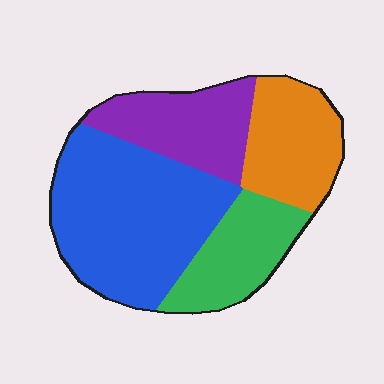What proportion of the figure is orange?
Orange covers 20% of the figure.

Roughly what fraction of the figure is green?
Green covers about 20% of the figure.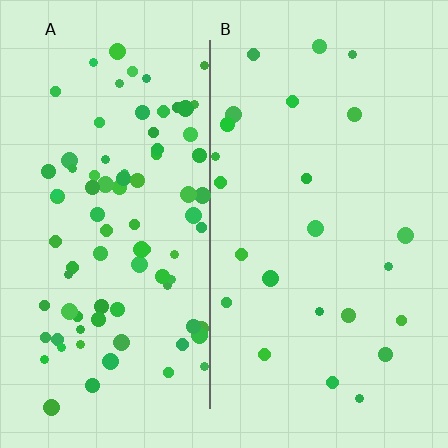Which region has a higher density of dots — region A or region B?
A (the left).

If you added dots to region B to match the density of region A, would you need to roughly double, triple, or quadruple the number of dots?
Approximately quadruple.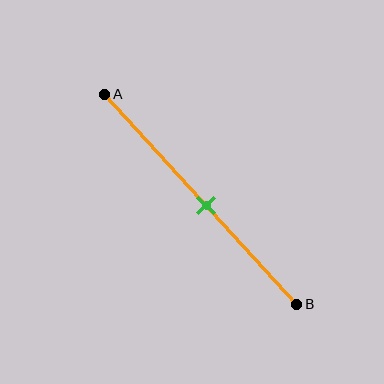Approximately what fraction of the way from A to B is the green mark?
The green mark is approximately 55% of the way from A to B.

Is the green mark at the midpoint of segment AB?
No, the mark is at about 55% from A, not at the 50% midpoint.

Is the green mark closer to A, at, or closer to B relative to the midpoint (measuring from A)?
The green mark is closer to point B than the midpoint of segment AB.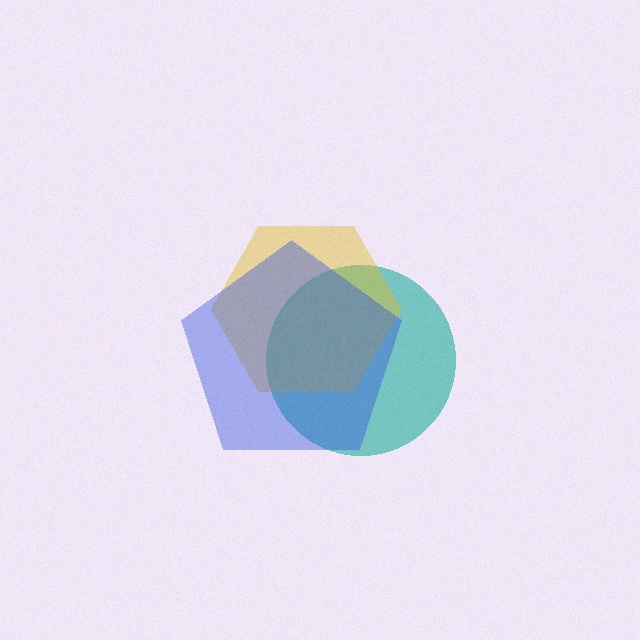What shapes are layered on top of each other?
The layered shapes are: a teal circle, a yellow hexagon, a blue pentagon.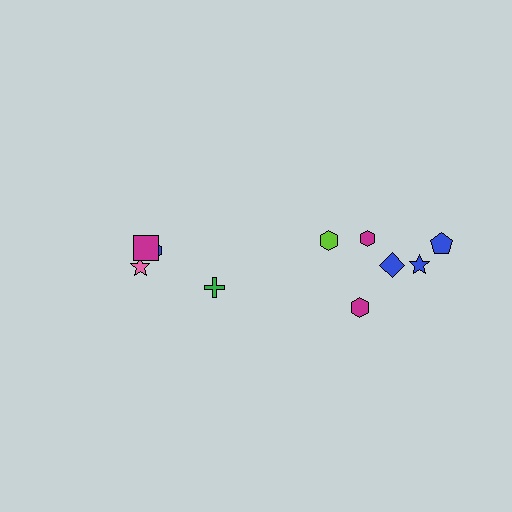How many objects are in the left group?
There are 4 objects.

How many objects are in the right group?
There are 6 objects.